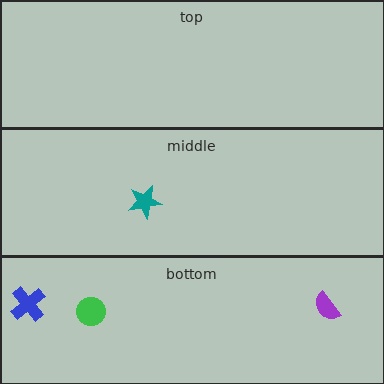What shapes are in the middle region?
The teal star.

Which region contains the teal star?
The middle region.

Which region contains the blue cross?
The bottom region.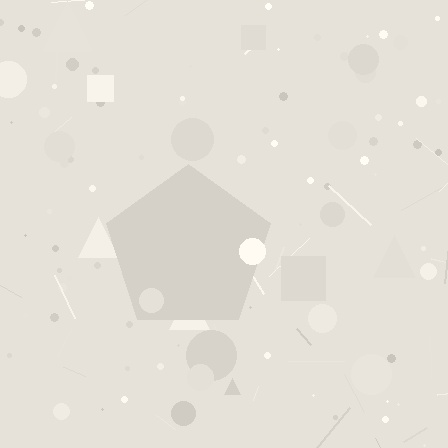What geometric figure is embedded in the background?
A pentagon is embedded in the background.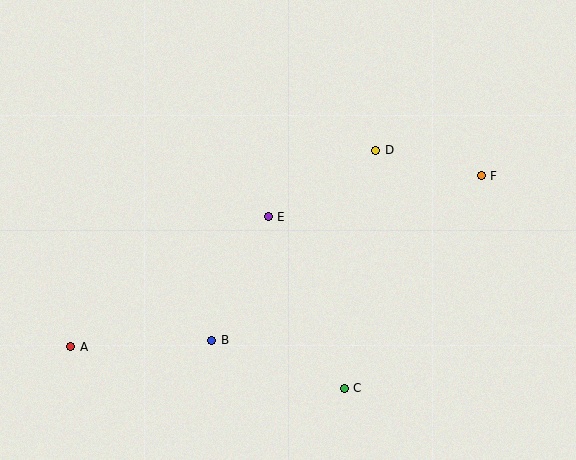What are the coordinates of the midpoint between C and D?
The midpoint between C and D is at (360, 269).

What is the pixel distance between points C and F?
The distance between C and F is 252 pixels.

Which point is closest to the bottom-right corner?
Point C is closest to the bottom-right corner.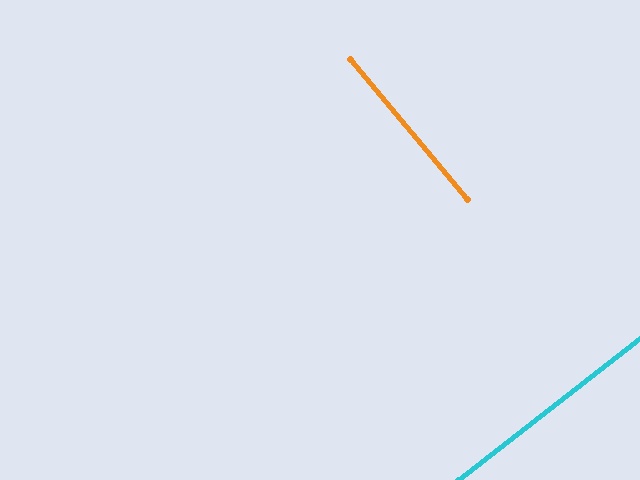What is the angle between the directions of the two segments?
Approximately 88 degrees.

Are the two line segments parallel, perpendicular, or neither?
Perpendicular — they meet at approximately 88°.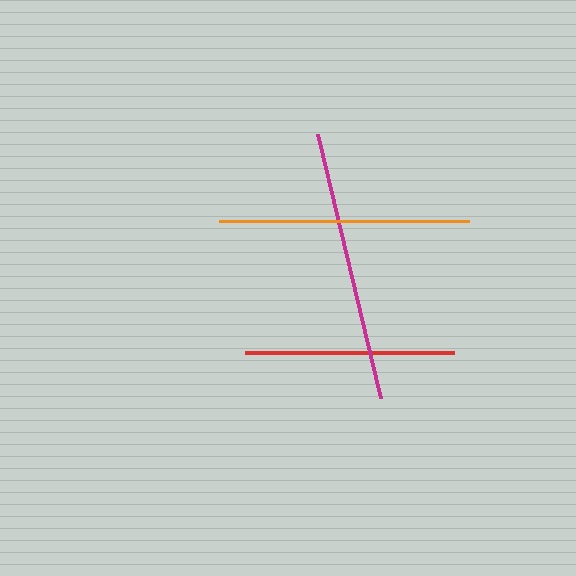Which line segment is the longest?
The magenta line is the longest at approximately 272 pixels.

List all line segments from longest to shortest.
From longest to shortest: magenta, orange, red.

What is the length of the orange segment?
The orange segment is approximately 250 pixels long.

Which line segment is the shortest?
The red line is the shortest at approximately 209 pixels.